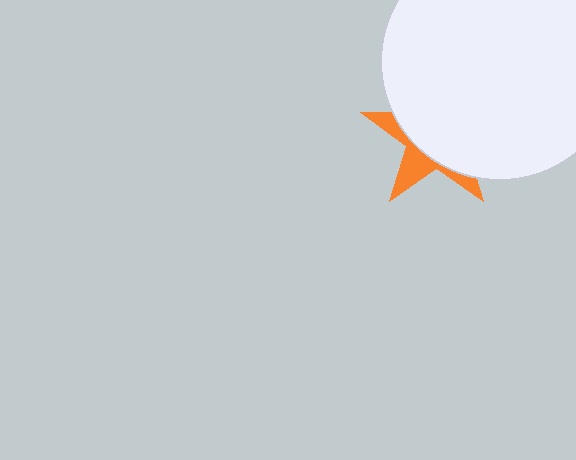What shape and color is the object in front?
The object in front is a white circle.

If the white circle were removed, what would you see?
You would see the complete orange star.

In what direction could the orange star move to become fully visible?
The orange star could move toward the lower-left. That would shift it out from behind the white circle entirely.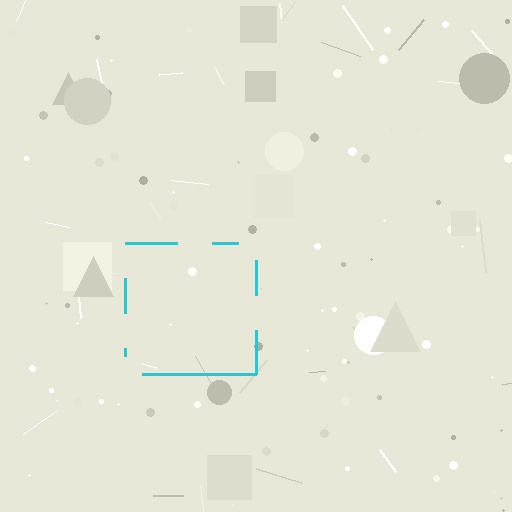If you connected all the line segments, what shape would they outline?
They would outline a square.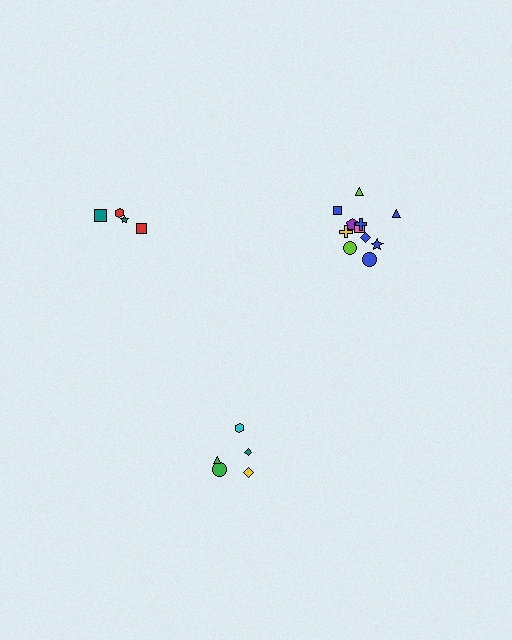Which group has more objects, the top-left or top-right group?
The top-right group.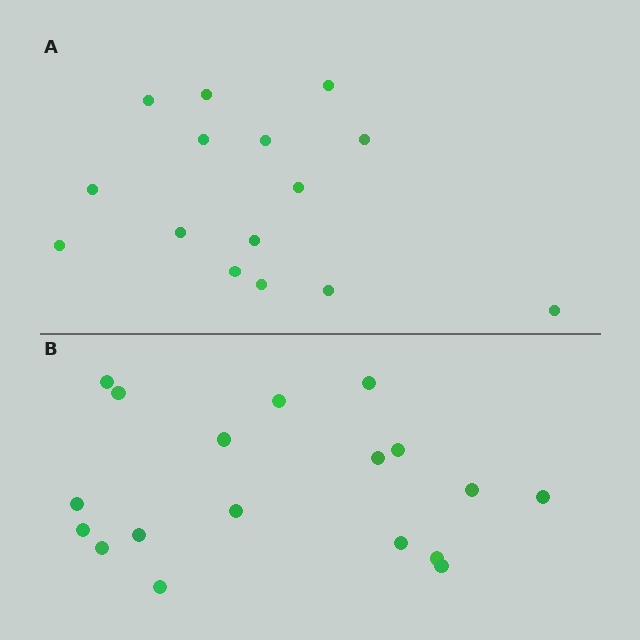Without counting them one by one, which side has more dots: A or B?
Region B (the bottom region) has more dots.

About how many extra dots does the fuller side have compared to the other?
Region B has just a few more — roughly 2 or 3 more dots than region A.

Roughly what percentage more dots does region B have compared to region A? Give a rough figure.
About 20% more.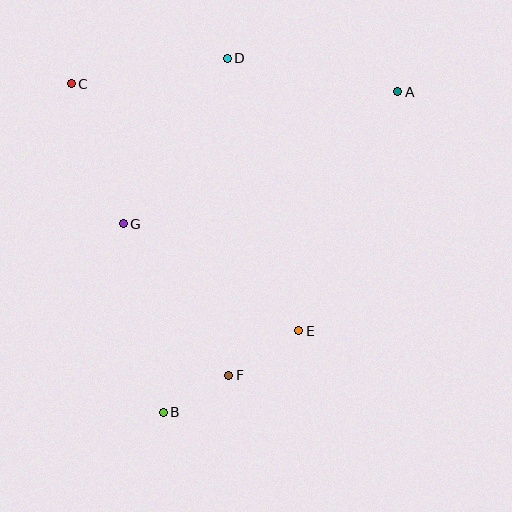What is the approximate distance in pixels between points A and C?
The distance between A and C is approximately 327 pixels.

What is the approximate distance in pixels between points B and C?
The distance between B and C is approximately 341 pixels.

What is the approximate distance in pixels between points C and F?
The distance between C and F is approximately 332 pixels.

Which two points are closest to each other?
Points B and F are closest to each other.